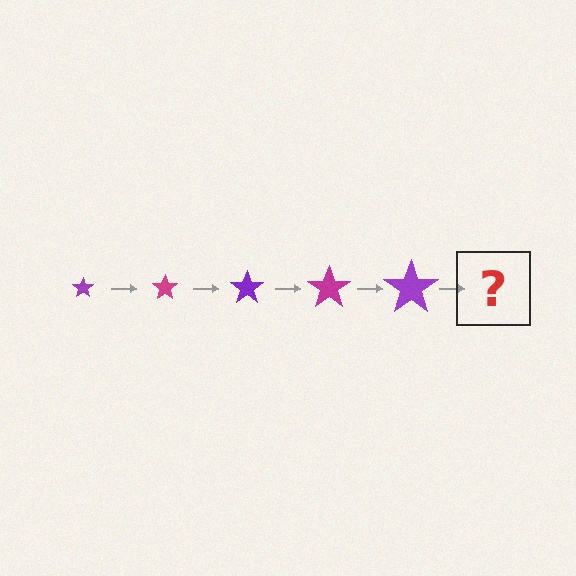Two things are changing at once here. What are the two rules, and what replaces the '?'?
The two rules are that the star grows larger each step and the color cycles through purple and magenta. The '?' should be a magenta star, larger than the previous one.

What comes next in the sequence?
The next element should be a magenta star, larger than the previous one.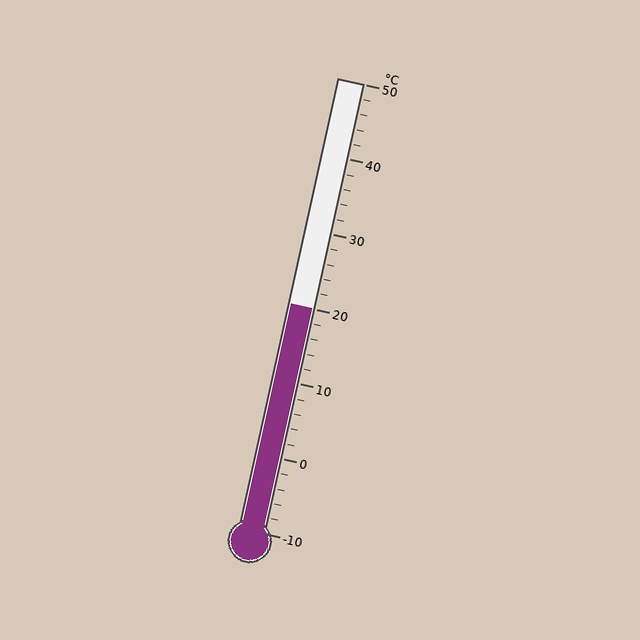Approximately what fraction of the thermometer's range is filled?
The thermometer is filled to approximately 50% of its range.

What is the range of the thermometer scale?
The thermometer scale ranges from -10°C to 50°C.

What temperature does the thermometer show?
The thermometer shows approximately 20°C.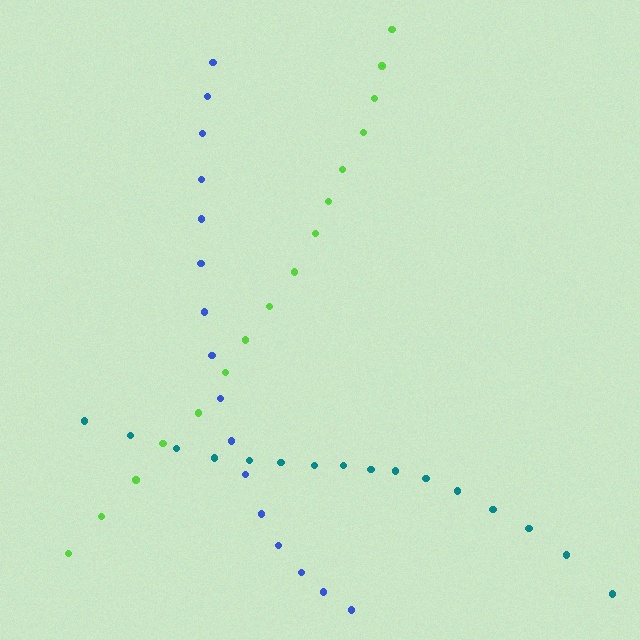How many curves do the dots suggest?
There are 3 distinct paths.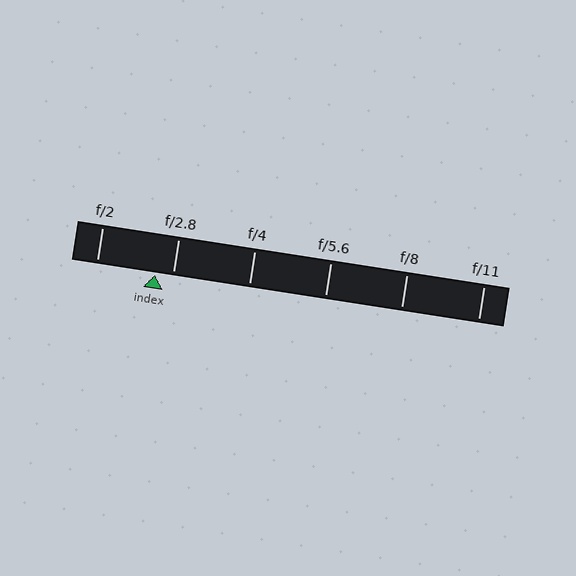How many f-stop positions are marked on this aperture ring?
There are 6 f-stop positions marked.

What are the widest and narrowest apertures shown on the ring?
The widest aperture shown is f/2 and the narrowest is f/11.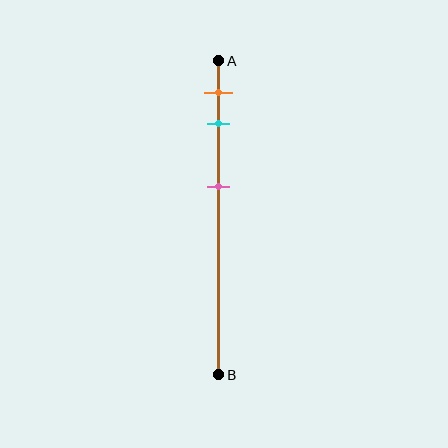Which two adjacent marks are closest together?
The orange and cyan marks are the closest adjacent pair.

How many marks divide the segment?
There are 3 marks dividing the segment.